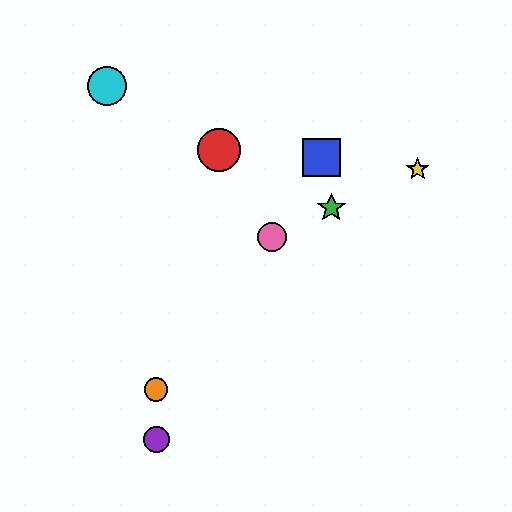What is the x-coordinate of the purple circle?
The purple circle is at x≈156.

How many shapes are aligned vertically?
2 shapes (the purple circle, the orange circle) are aligned vertically.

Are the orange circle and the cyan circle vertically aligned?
No, the orange circle is at x≈156 and the cyan circle is at x≈107.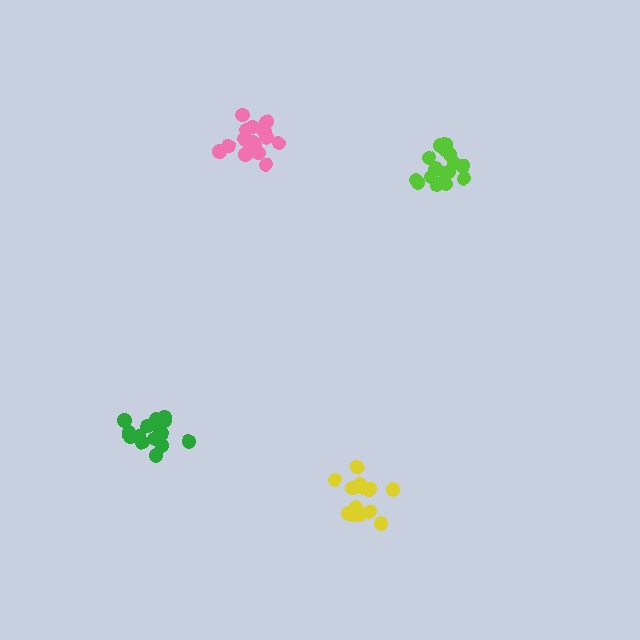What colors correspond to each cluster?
The clusters are colored: green, pink, yellow, lime.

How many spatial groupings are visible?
There are 4 spatial groupings.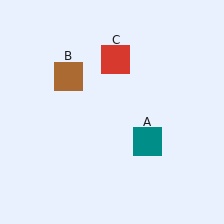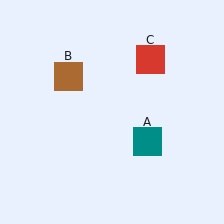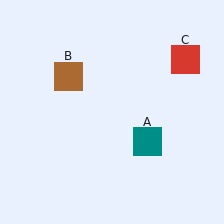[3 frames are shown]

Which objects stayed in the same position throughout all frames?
Teal square (object A) and brown square (object B) remained stationary.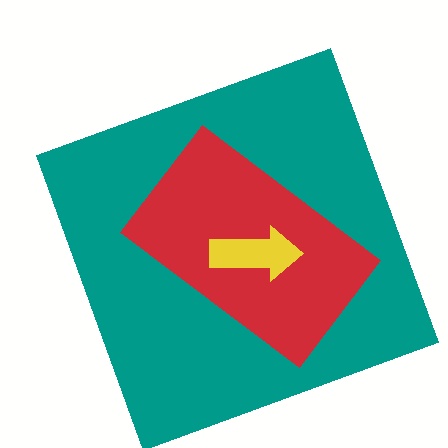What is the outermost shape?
The teal square.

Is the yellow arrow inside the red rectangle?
Yes.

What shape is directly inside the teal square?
The red rectangle.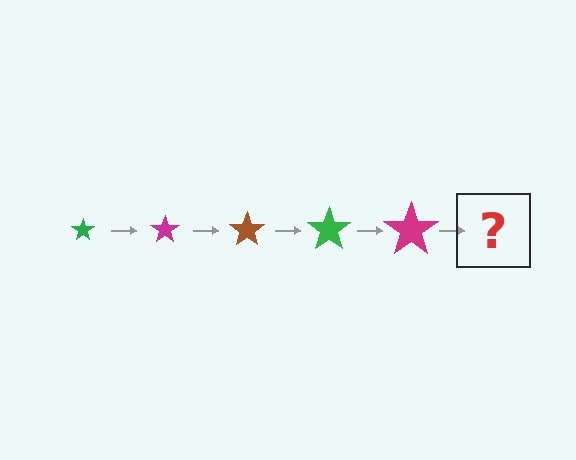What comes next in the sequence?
The next element should be a brown star, larger than the previous one.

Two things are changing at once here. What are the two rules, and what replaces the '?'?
The two rules are that the star grows larger each step and the color cycles through green, magenta, and brown. The '?' should be a brown star, larger than the previous one.